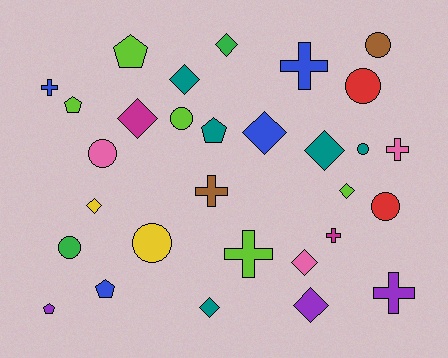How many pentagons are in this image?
There are 5 pentagons.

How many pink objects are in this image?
There are 3 pink objects.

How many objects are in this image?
There are 30 objects.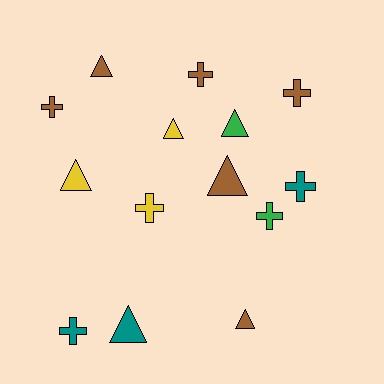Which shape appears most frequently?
Cross, with 7 objects.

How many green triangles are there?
There is 1 green triangle.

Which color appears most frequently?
Brown, with 6 objects.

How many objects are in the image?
There are 14 objects.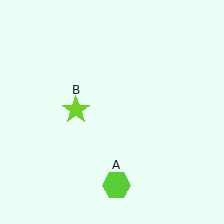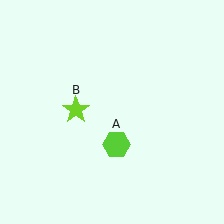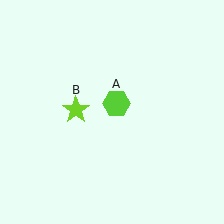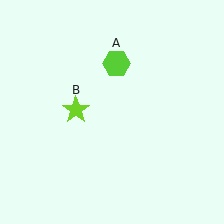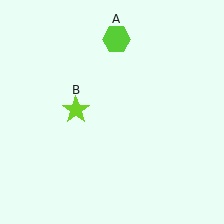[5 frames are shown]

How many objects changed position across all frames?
1 object changed position: lime hexagon (object A).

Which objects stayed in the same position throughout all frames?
Lime star (object B) remained stationary.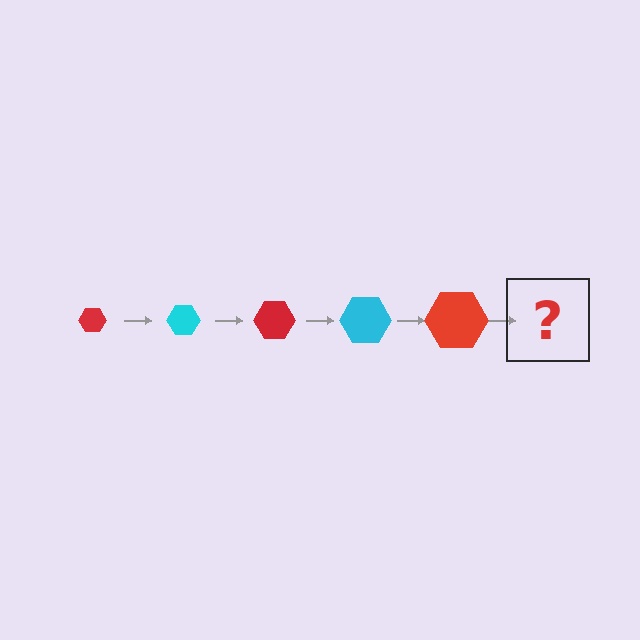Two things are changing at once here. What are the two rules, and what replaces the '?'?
The two rules are that the hexagon grows larger each step and the color cycles through red and cyan. The '?' should be a cyan hexagon, larger than the previous one.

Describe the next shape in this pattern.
It should be a cyan hexagon, larger than the previous one.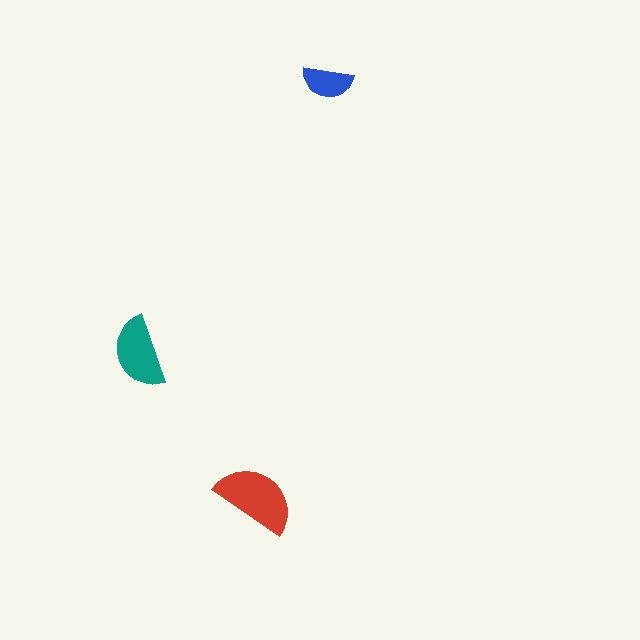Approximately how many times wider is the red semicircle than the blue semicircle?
About 1.5 times wider.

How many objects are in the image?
There are 3 objects in the image.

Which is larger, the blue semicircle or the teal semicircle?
The teal one.